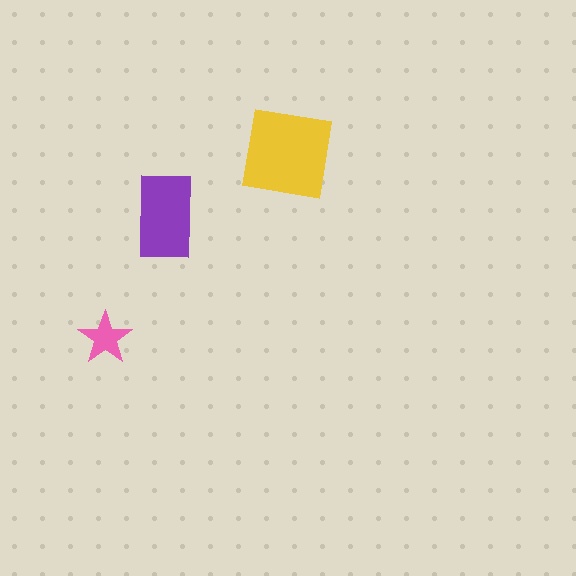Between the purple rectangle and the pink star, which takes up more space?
The purple rectangle.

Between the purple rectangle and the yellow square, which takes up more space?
The yellow square.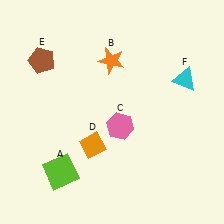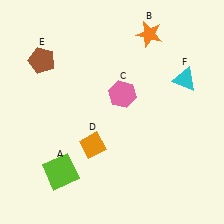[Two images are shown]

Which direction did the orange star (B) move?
The orange star (B) moved right.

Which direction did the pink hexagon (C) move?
The pink hexagon (C) moved up.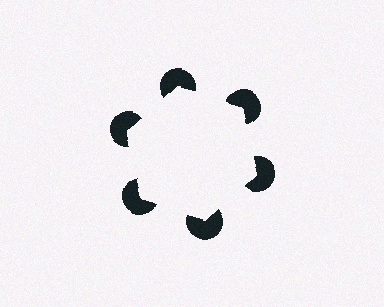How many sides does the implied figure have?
6 sides.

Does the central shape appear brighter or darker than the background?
It typically appears slightly brighter than the background, even though no actual brightness change is drawn.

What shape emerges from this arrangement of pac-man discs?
An illusory hexagon — its edges are inferred from the aligned wedge cuts in the pac-man discs, not physically drawn.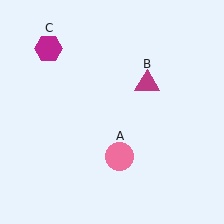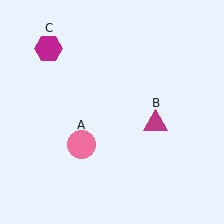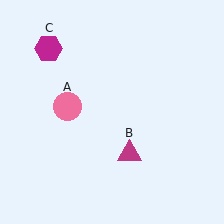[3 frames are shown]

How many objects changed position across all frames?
2 objects changed position: pink circle (object A), magenta triangle (object B).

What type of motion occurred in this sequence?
The pink circle (object A), magenta triangle (object B) rotated clockwise around the center of the scene.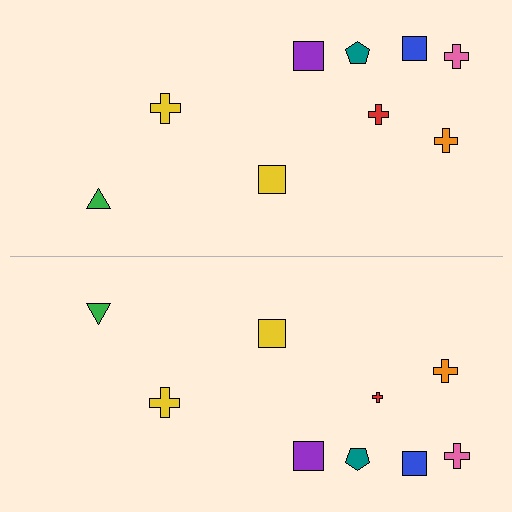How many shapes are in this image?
There are 18 shapes in this image.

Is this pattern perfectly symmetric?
No, the pattern is not perfectly symmetric. The red cross on the bottom side has a different size than its mirror counterpart.